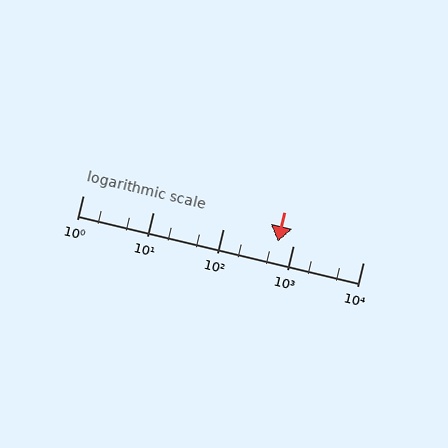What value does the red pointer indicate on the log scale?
The pointer indicates approximately 610.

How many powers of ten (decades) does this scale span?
The scale spans 4 decades, from 1 to 10000.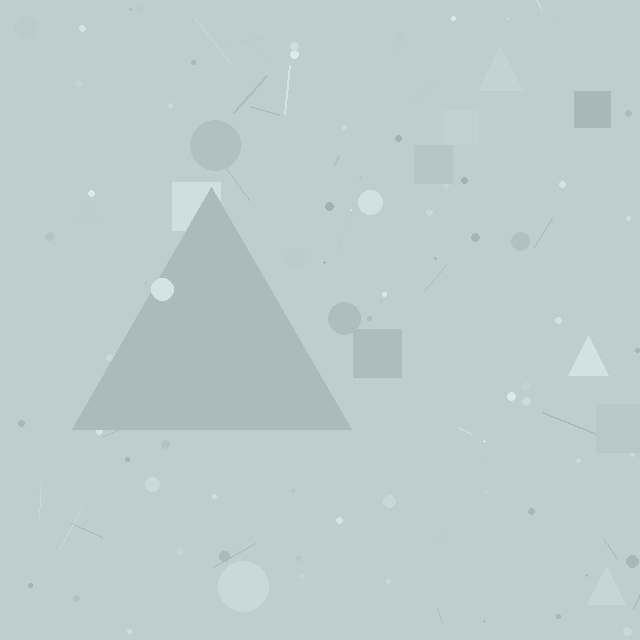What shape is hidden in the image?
A triangle is hidden in the image.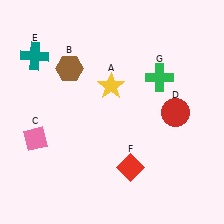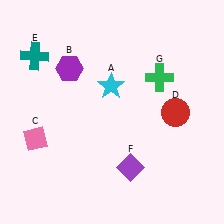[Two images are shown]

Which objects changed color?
A changed from yellow to cyan. B changed from brown to purple. F changed from red to purple.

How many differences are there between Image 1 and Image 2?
There are 3 differences between the two images.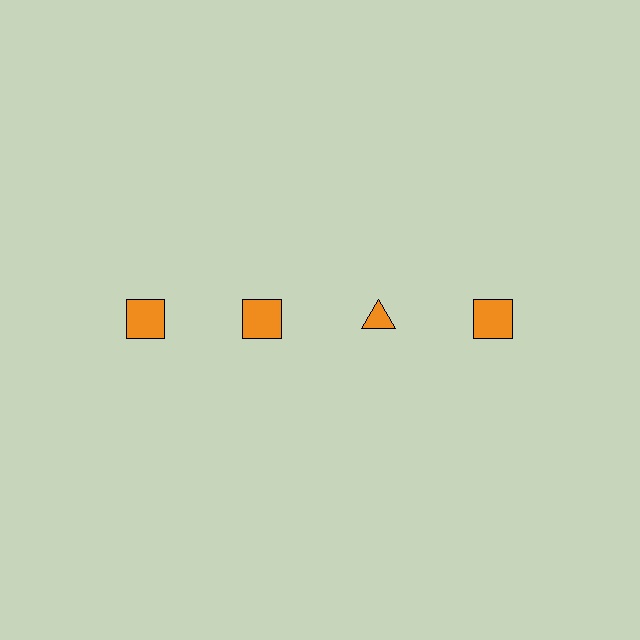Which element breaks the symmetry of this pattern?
The orange triangle in the top row, center column breaks the symmetry. All other shapes are orange squares.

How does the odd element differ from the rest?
It has a different shape: triangle instead of square.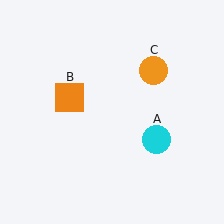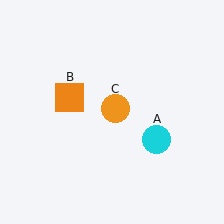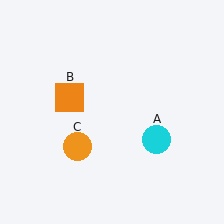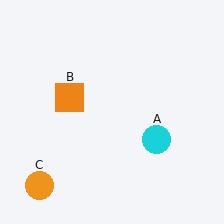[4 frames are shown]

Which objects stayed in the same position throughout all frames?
Cyan circle (object A) and orange square (object B) remained stationary.